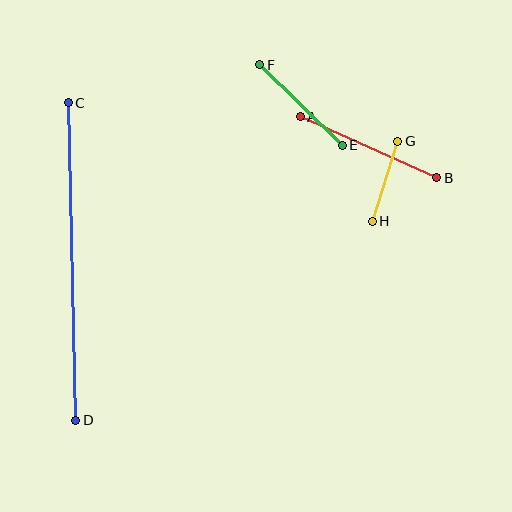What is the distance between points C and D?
The distance is approximately 318 pixels.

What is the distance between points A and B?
The distance is approximately 150 pixels.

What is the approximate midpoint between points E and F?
The midpoint is at approximately (301, 105) pixels.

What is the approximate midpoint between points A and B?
The midpoint is at approximately (369, 147) pixels.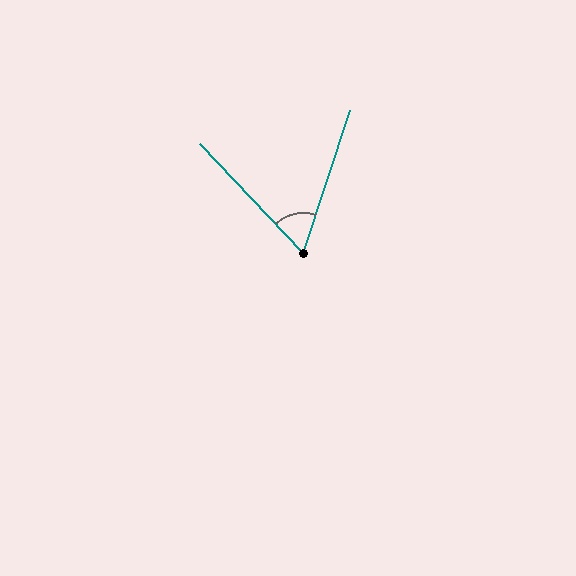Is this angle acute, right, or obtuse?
It is acute.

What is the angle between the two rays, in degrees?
Approximately 62 degrees.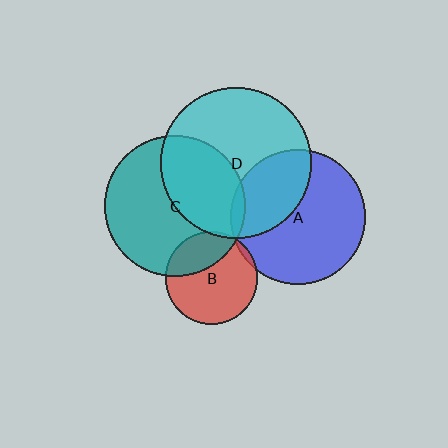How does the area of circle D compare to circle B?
Approximately 2.7 times.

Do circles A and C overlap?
Yes.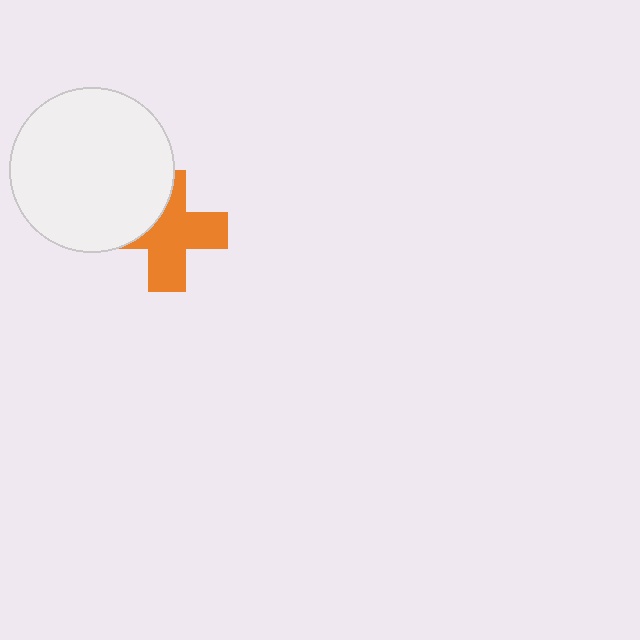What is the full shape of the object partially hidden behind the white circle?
The partially hidden object is an orange cross.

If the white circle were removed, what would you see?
You would see the complete orange cross.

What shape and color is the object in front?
The object in front is a white circle.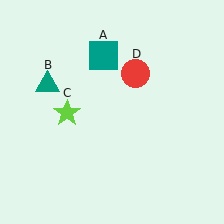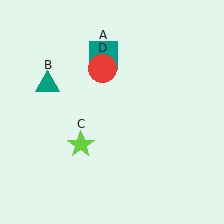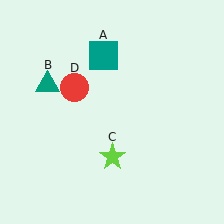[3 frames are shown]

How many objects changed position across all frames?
2 objects changed position: lime star (object C), red circle (object D).